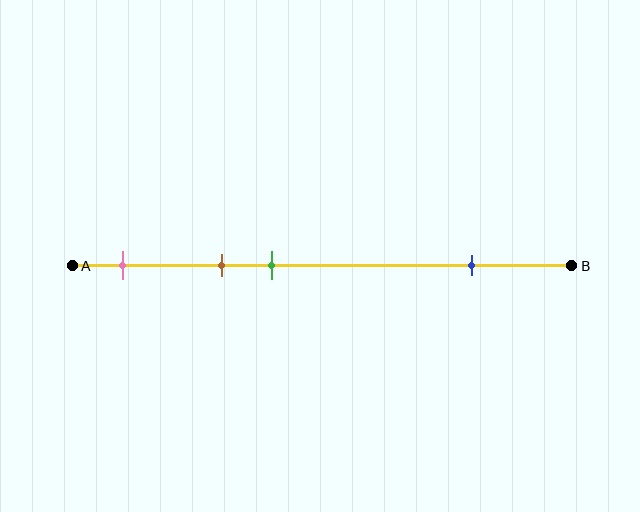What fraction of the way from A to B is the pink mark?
The pink mark is approximately 10% (0.1) of the way from A to B.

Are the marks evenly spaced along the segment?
No, the marks are not evenly spaced.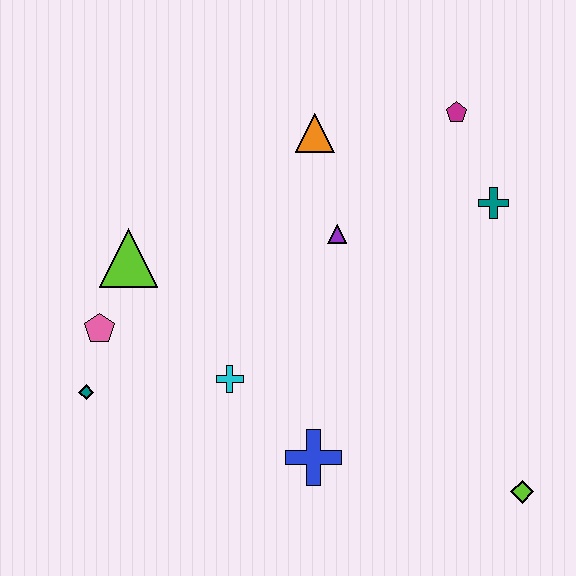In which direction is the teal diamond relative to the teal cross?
The teal diamond is to the left of the teal cross.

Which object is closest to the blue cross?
The cyan cross is closest to the blue cross.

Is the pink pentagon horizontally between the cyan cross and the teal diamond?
Yes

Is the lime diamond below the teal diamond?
Yes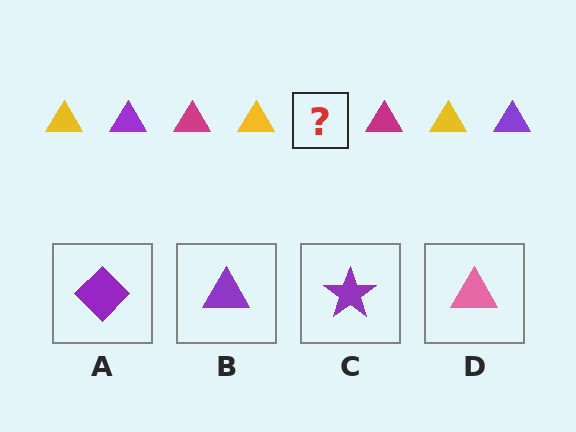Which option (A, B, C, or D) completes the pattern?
B.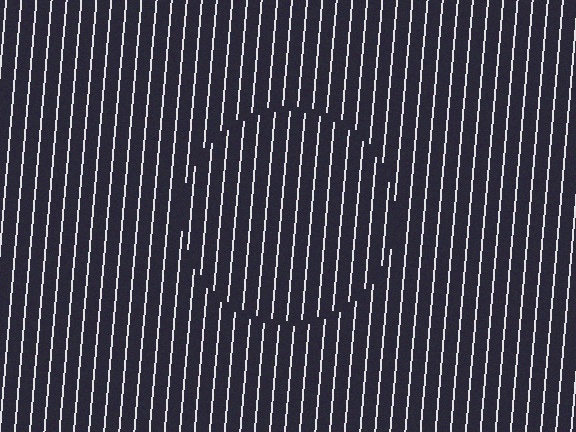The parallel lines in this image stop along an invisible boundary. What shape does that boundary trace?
An illusory circle. The interior of the shape contains the same grating, shifted by half a period — the contour is defined by the phase discontinuity where line-ends from the inner and outer gratings abut.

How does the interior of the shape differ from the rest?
The interior of the shape contains the same grating, shifted by half a period — the contour is defined by the phase discontinuity where line-ends from the inner and outer gratings abut.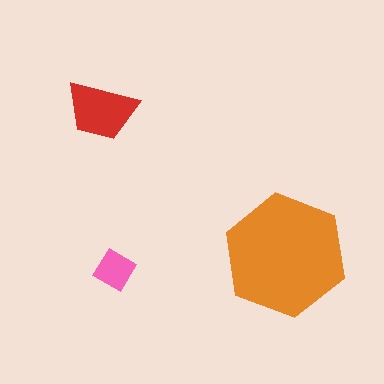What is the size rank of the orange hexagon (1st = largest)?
1st.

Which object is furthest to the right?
The orange hexagon is rightmost.